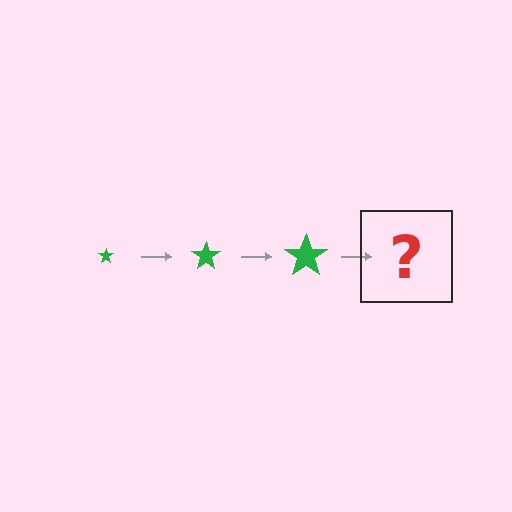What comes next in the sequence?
The next element should be a green star, larger than the previous one.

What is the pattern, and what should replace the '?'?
The pattern is that the star gets progressively larger each step. The '?' should be a green star, larger than the previous one.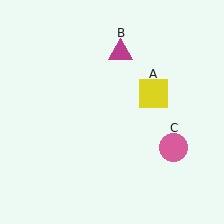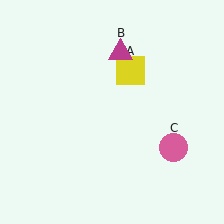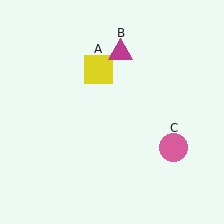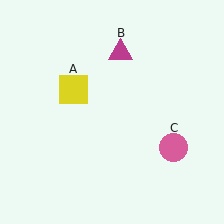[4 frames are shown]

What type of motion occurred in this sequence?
The yellow square (object A) rotated counterclockwise around the center of the scene.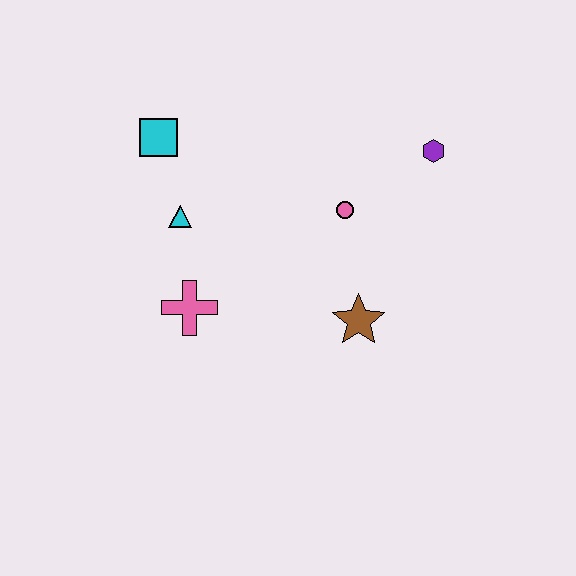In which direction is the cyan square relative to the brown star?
The cyan square is to the left of the brown star.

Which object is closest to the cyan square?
The cyan triangle is closest to the cyan square.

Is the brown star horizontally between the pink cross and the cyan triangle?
No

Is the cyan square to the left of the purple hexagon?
Yes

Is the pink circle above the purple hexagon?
No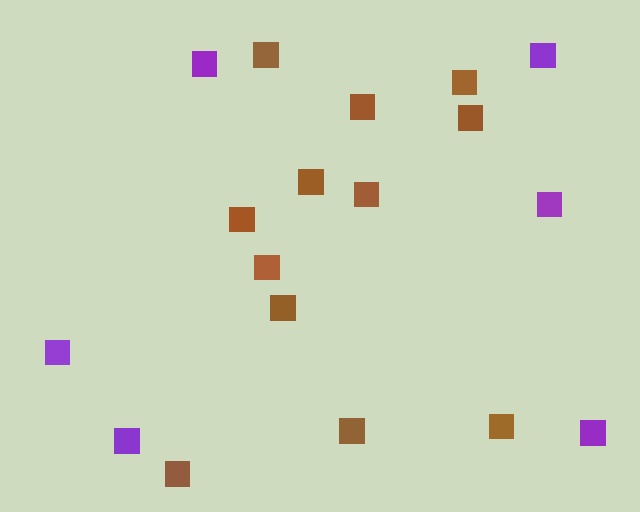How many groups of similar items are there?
There are 2 groups: one group of brown squares (12) and one group of purple squares (6).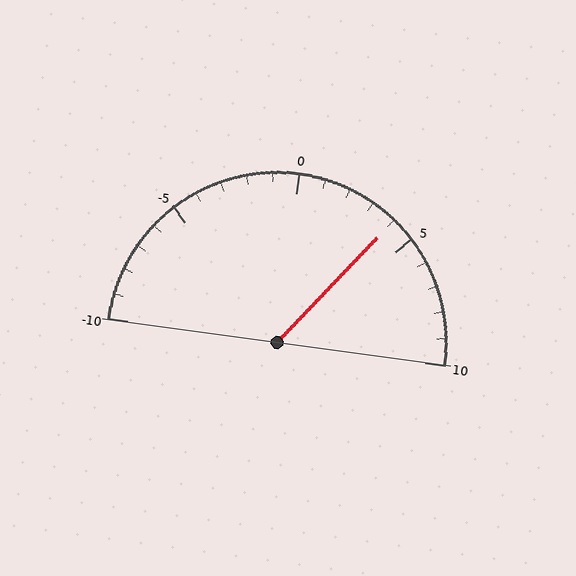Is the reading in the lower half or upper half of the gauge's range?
The reading is in the upper half of the range (-10 to 10).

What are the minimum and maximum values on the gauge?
The gauge ranges from -10 to 10.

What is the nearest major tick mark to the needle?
The nearest major tick mark is 5.